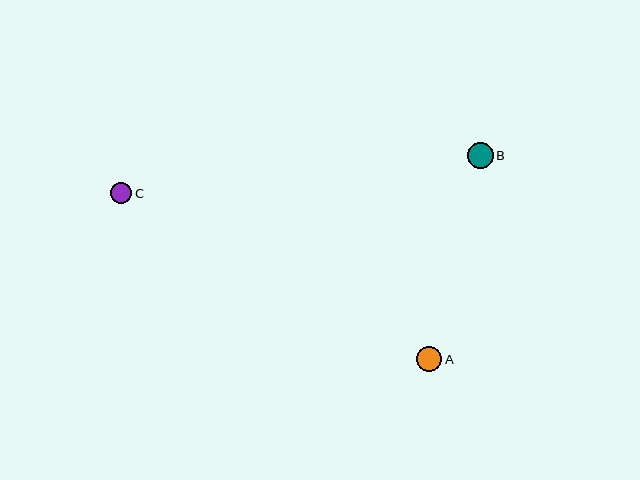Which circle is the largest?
Circle B is the largest with a size of approximately 25 pixels.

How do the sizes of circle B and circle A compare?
Circle B and circle A are approximately the same size.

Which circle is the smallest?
Circle C is the smallest with a size of approximately 21 pixels.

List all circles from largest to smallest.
From largest to smallest: B, A, C.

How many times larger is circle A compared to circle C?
Circle A is approximately 1.2 times the size of circle C.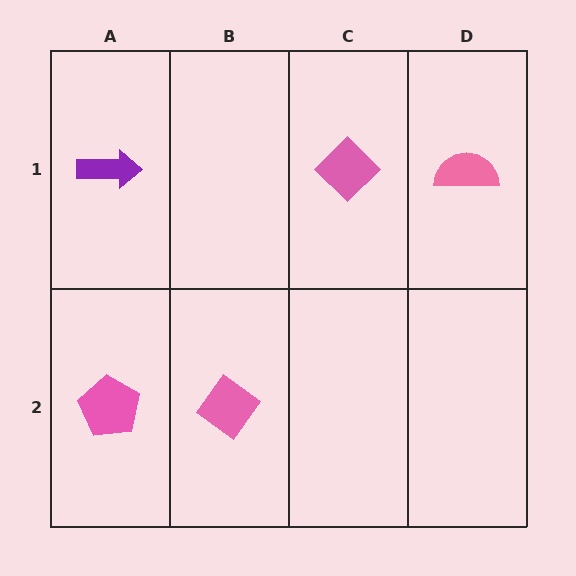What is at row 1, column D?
A pink semicircle.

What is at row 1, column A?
A purple arrow.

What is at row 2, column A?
A pink pentagon.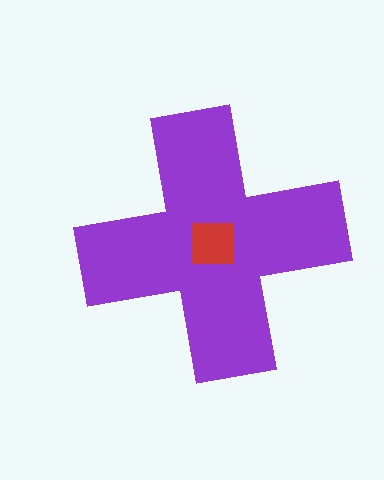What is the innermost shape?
The red square.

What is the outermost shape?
The purple cross.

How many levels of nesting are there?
2.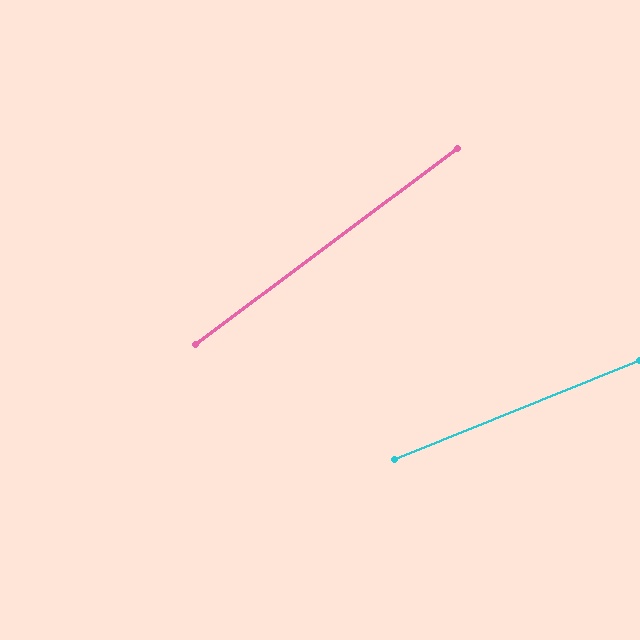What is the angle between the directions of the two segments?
Approximately 15 degrees.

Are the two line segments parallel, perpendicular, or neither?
Neither parallel nor perpendicular — they differ by about 15°.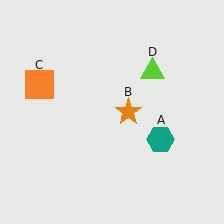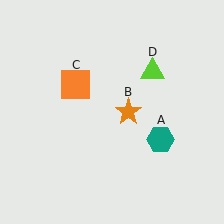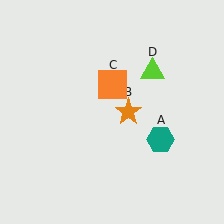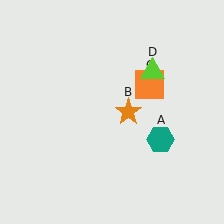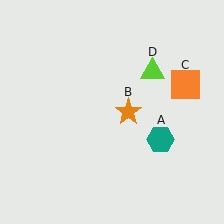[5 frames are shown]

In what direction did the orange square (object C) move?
The orange square (object C) moved right.